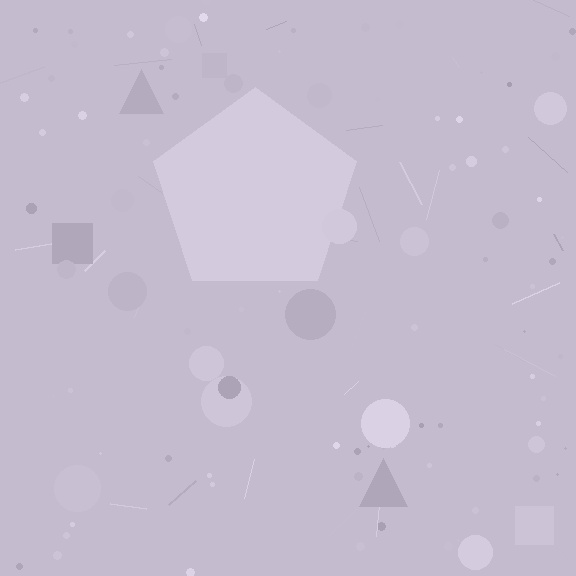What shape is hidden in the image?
A pentagon is hidden in the image.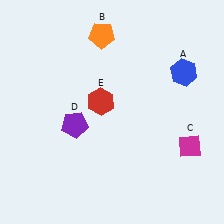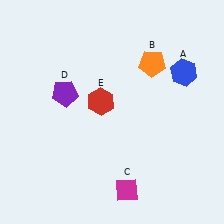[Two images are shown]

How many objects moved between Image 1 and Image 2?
3 objects moved between the two images.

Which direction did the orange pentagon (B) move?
The orange pentagon (B) moved right.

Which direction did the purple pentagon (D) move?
The purple pentagon (D) moved up.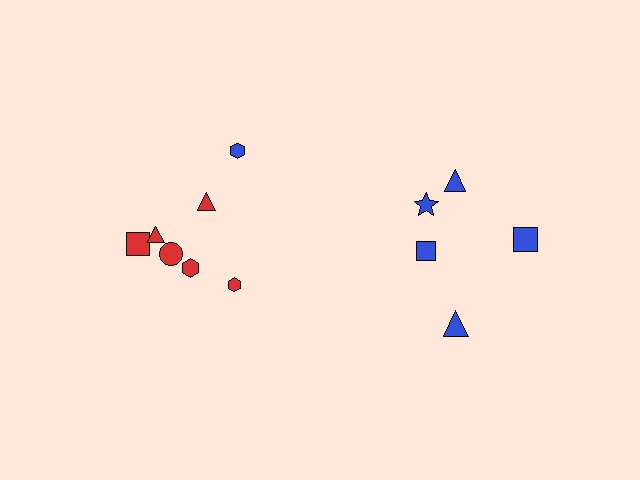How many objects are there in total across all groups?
There are 12 objects.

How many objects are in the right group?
There are 5 objects.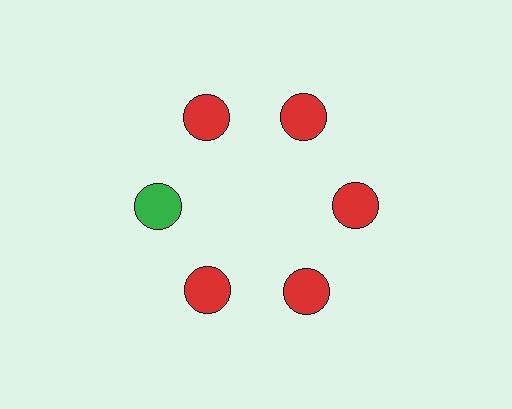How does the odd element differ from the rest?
It has a different color: green instead of red.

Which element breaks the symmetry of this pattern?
The green circle at roughly the 9 o'clock position breaks the symmetry. All other shapes are red circles.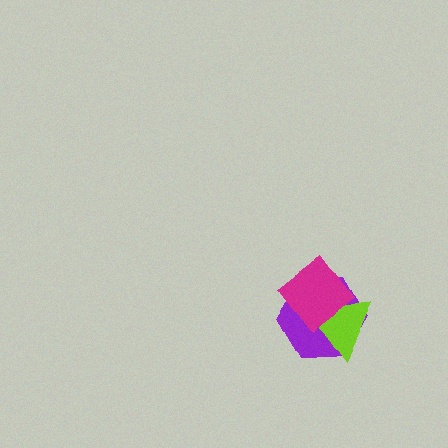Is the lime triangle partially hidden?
Yes, it is partially covered by another shape.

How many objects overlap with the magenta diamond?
2 objects overlap with the magenta diamond.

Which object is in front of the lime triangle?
The magenta diamond is in front of the lime triangle.